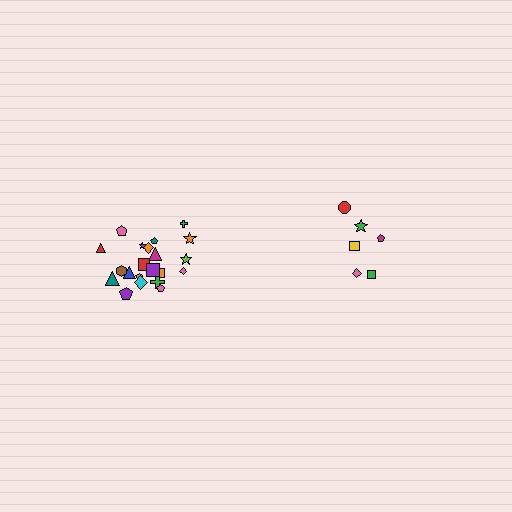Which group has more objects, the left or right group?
The left group.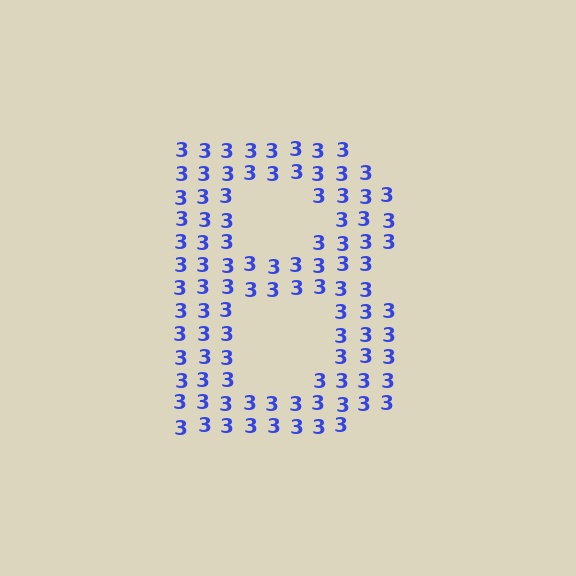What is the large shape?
The large shape is the letter B.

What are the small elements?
The small elements are digit 3's.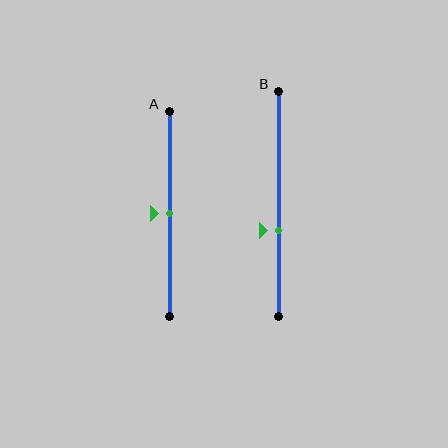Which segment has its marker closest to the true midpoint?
Segment A has its marker closest to the true midpoint.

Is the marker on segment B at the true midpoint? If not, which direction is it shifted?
No, the marker on segment B is shifted downward by about 12% of the segment length.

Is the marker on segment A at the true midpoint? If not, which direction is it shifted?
Yes, the marker on segment A is at the true midpoint.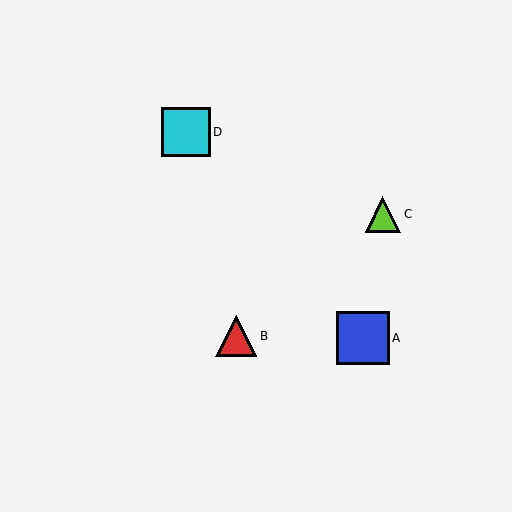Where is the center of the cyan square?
The center of the cyan square is at (186, 132).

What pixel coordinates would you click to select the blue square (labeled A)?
Click at (363, 338) to select the blue square A.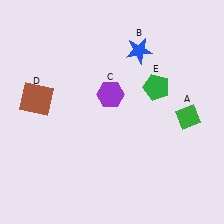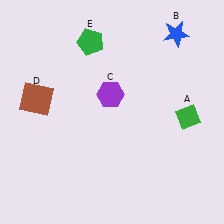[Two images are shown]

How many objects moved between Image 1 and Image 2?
2 objects moved between the two images.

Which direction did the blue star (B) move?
The blue star (B) moved right.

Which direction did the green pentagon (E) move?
The green pentagon (E) moved left.